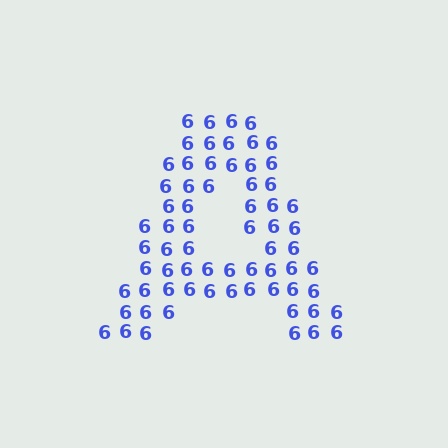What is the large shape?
The large shape is the letter A.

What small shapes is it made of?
It is made of small digit 6's.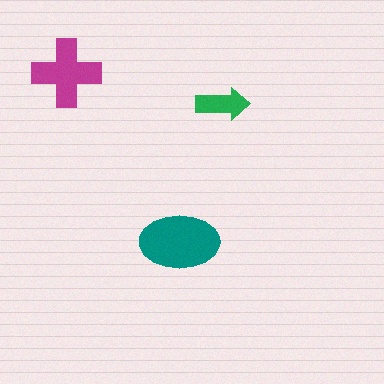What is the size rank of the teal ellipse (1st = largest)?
1st.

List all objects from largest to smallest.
The teal ellipse, the magenta cross, the green arrow.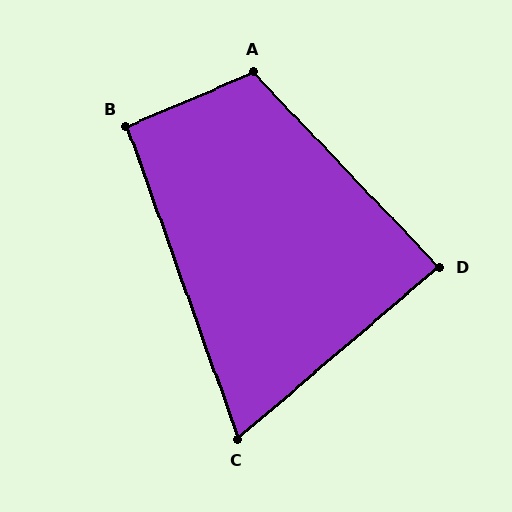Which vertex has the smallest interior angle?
C, at approximately 69 degrees.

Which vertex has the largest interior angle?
A, at approximately 111 degrees.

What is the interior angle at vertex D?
Approximately 87 degrees (approximately right).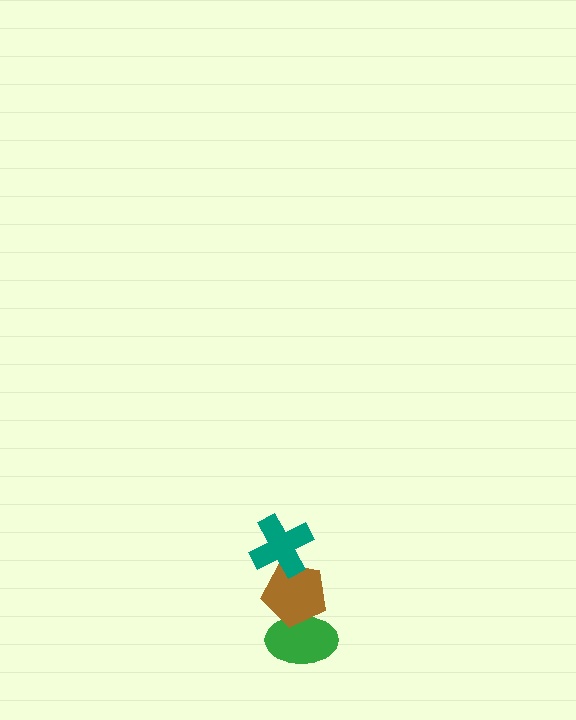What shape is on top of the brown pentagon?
The teal cross is on top of the brown pentagon.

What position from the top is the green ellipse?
The green ellipse is 3rd from the top.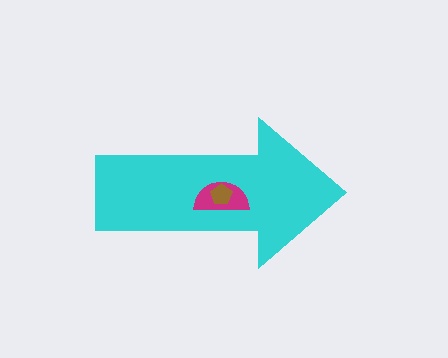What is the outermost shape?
The cyan arrow.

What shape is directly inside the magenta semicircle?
The brown pentagon.